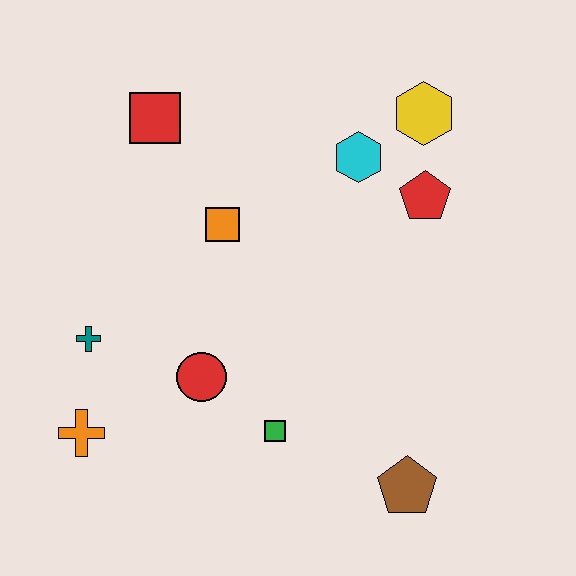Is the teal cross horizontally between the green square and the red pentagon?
No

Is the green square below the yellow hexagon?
Yes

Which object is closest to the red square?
The orange square is closest to the red square.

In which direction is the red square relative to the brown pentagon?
The red square is above the brown pentagon.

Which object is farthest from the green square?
The yellow hexagon is farthest from the green square.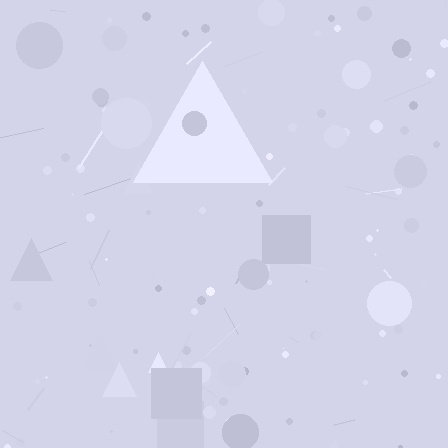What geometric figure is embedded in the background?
A triangle is embedded in the background.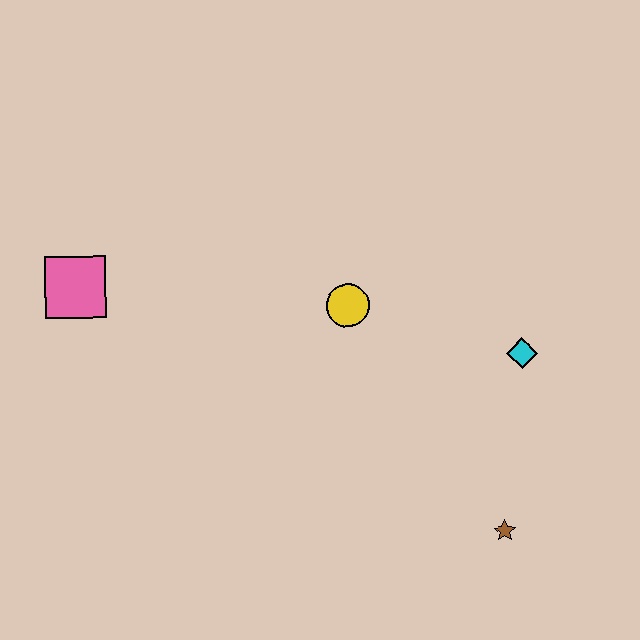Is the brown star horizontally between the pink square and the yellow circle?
No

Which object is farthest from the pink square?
The brown star is farthest from the pink square.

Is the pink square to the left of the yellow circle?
Yes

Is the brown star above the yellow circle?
No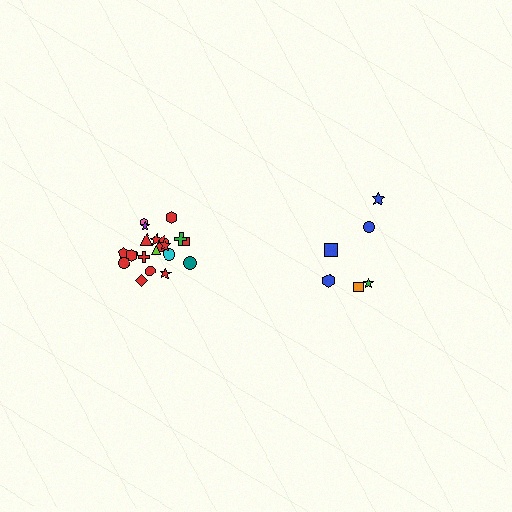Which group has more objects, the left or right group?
The left group.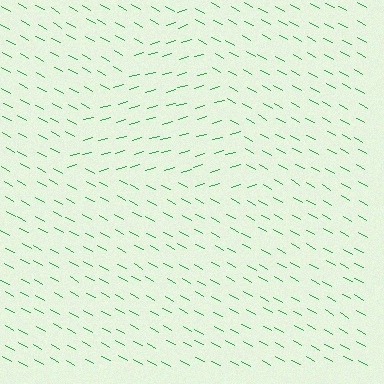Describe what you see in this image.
The image is filled with small green line segments. A triangle region in the image has lines oriented differently from the surrounding lines, creating a visible texture boundary.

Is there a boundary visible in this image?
Yes, there is a texture boundary formed by a change in line orientation.